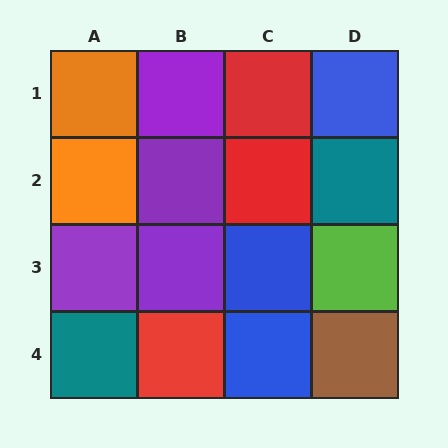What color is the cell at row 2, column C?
Red.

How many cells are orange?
2 cells are orange.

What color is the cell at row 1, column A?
Orange.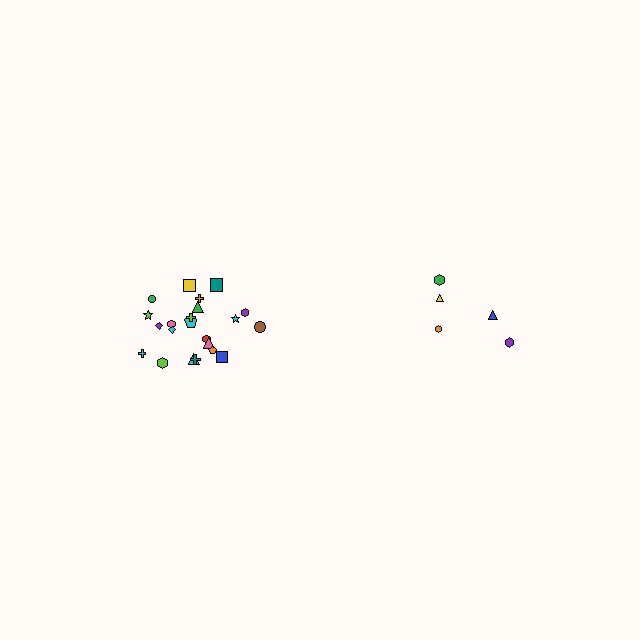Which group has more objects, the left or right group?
The left group.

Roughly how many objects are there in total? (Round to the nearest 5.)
Roughly 25 objects in total.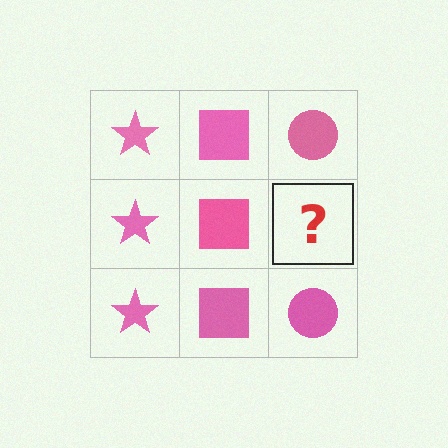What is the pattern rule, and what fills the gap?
The rule is that each column has a consistent shape. The gap should be filled with a pink circle.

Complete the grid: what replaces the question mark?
The question mark should be replaced with a pink circle.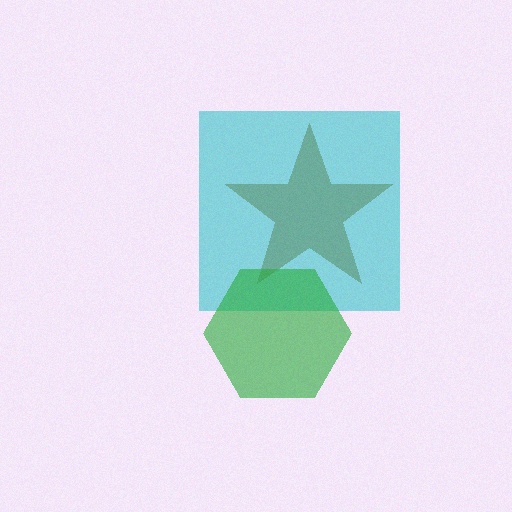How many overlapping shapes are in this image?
There are 3 overlapping shapes in the image.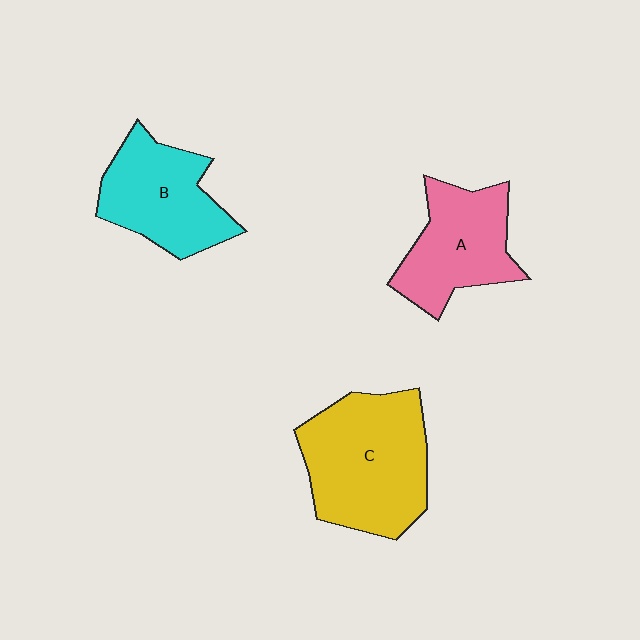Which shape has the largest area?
Shape C (yellow).